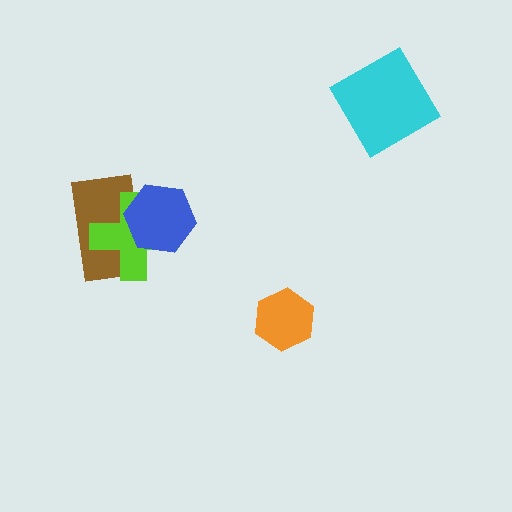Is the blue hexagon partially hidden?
No, no other shape covers it.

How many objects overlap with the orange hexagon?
0 objects overlap with the orange hexagon.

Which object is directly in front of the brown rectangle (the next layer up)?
The lime cross is directly in front of the brown rectangle.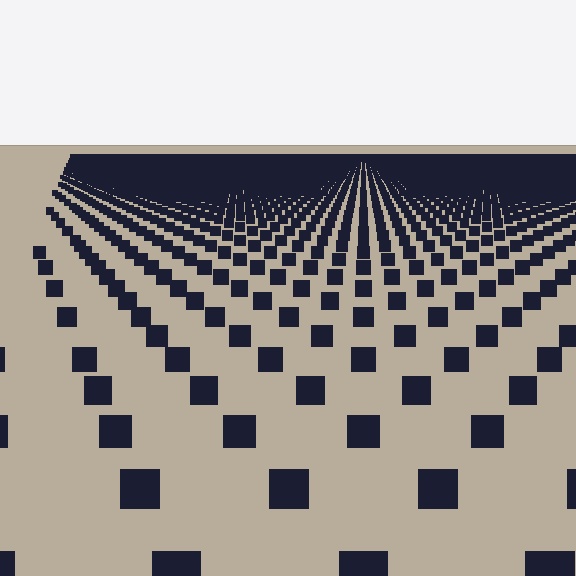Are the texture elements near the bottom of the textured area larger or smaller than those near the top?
Larger. Near the bottom, elements are closer to the viewer and appear at a bigger on-screen size.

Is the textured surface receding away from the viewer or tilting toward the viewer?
The surface is receding away from the viewer. Texture elements get smaller and denser toward the top.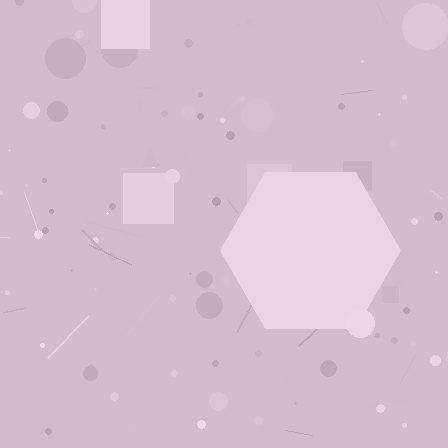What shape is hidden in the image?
A hexagon is hidden in the image.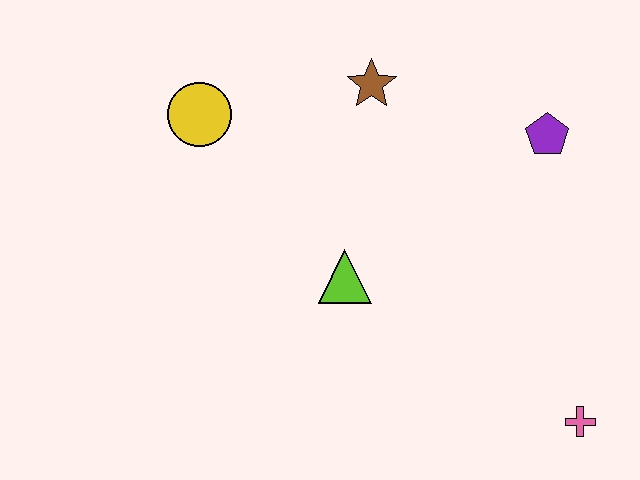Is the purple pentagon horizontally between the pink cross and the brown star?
Yes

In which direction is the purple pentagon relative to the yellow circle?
The purple pentagon is to the right of the yellow circle.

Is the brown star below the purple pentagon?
No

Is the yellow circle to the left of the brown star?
Yes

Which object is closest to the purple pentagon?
The brown star is closest to the purple pentagon.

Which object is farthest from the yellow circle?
The pink cross is farthest from the yellow circle.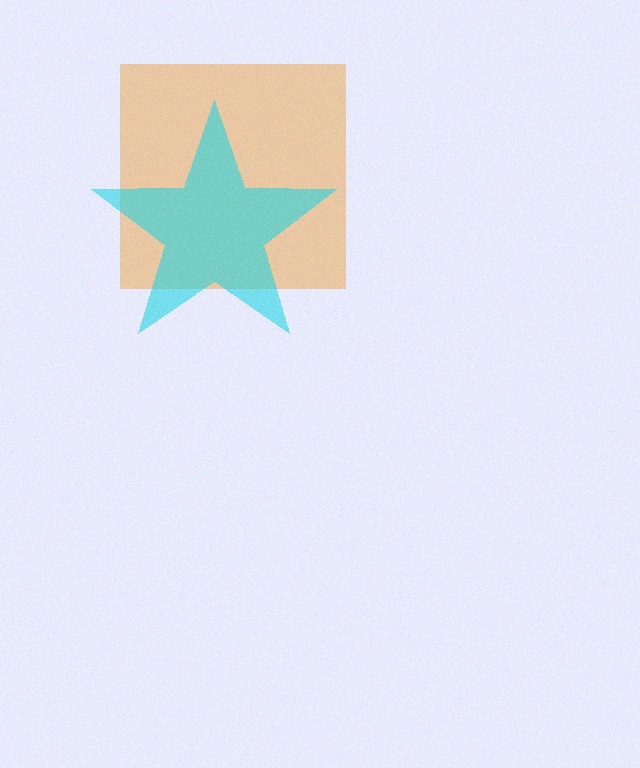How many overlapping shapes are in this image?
There are 2 overlapping shapes in the image.